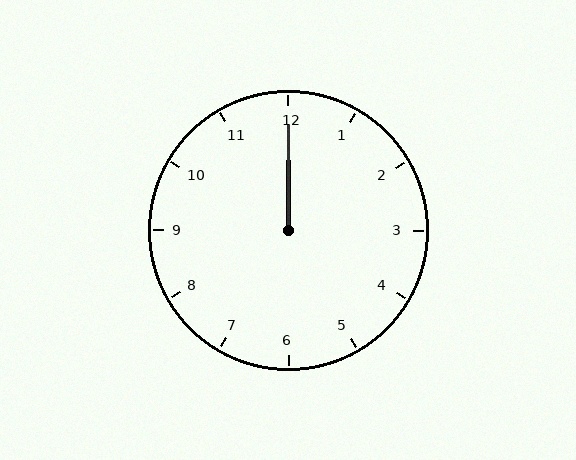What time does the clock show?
12:00.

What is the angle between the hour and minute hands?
Approximately 0 degrees.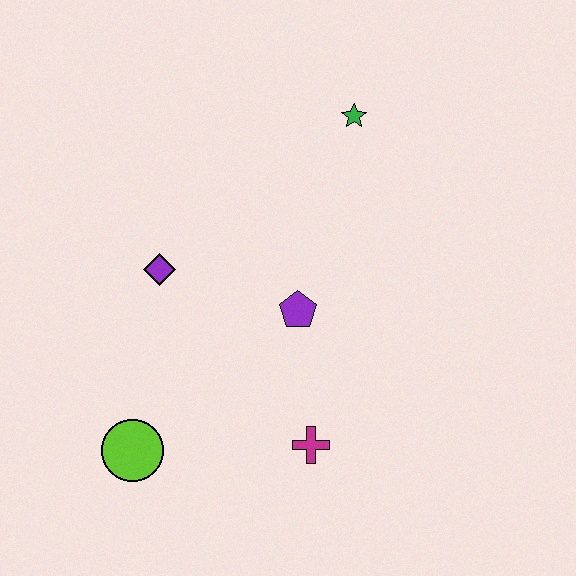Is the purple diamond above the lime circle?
Yes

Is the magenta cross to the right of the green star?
No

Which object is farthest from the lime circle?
The green star is farthest from the lime circle.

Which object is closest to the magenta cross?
The purple pentagon is closest to the magenta cross.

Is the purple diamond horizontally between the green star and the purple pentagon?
No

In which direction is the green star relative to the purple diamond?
The green star is to the right of the purple diamond.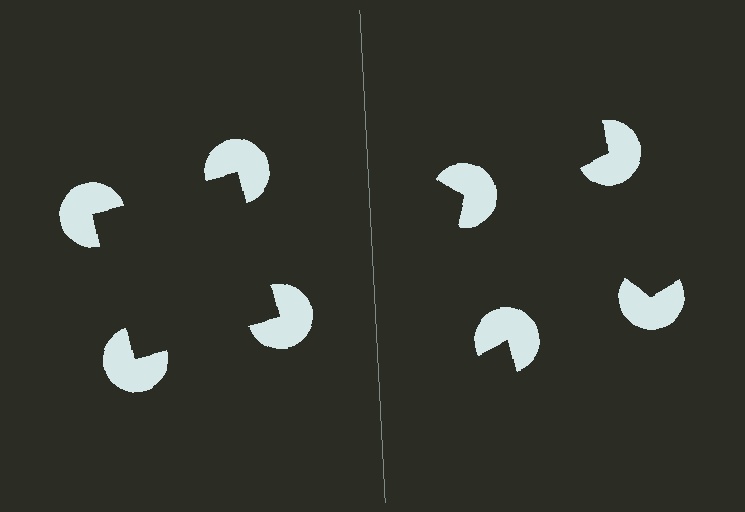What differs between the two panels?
The pac-man discs are positioned identically on both sides; only the wedge orientations differ. On the left they align to a square; on the right they are misaligned.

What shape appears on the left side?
An illusory square.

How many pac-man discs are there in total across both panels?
8 — 4 on each side.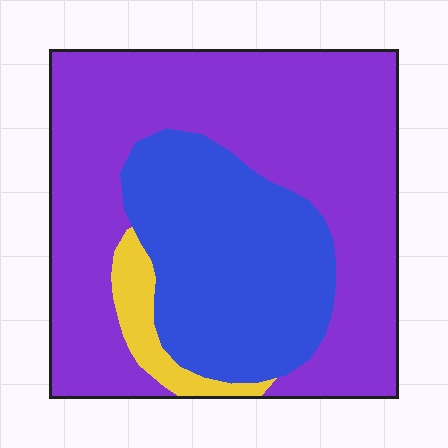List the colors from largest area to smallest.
From largest to smallest: purple, blue, yellow.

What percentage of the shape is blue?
Blue takes up about one third (1/3) of the shape.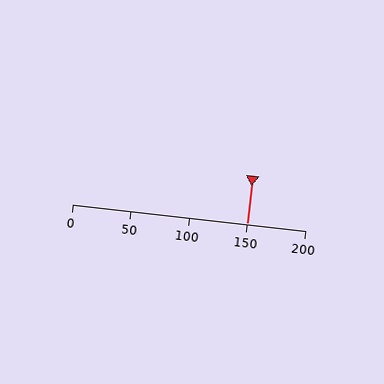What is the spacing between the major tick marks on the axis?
The major ticks are spaced 50 apart.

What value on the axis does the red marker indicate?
The marker indicates approximately 150.